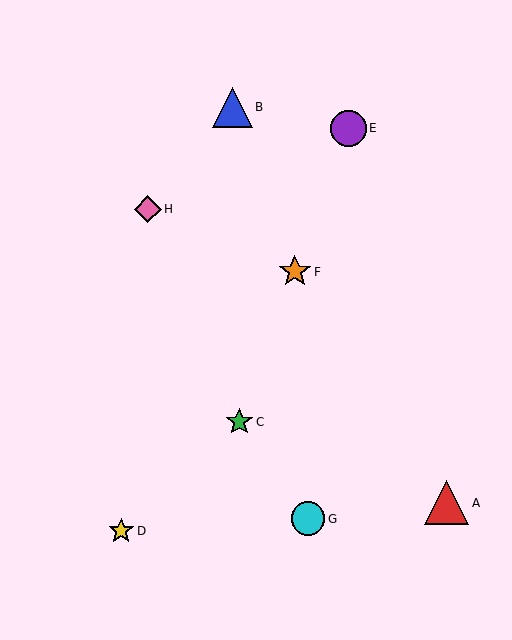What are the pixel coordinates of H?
Object H is at (148, 209).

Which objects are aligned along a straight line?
Objects C, E, F are aligned along a straight line.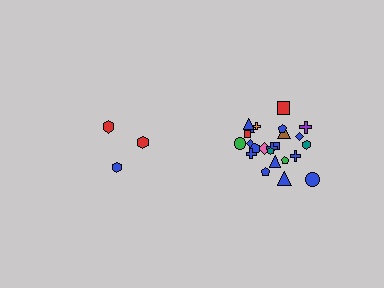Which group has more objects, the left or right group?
The right group.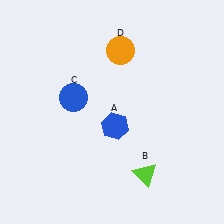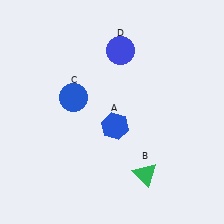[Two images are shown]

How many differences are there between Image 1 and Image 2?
There are 2 differences between the two images.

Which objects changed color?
B changed from lime to green. D changed from orange to blue.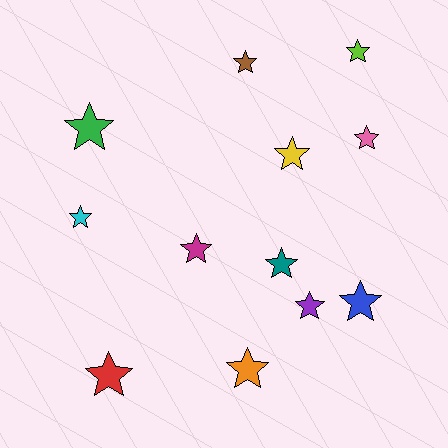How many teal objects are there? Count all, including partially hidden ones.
There is 1 teal object.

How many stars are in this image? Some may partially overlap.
There are 12 stars.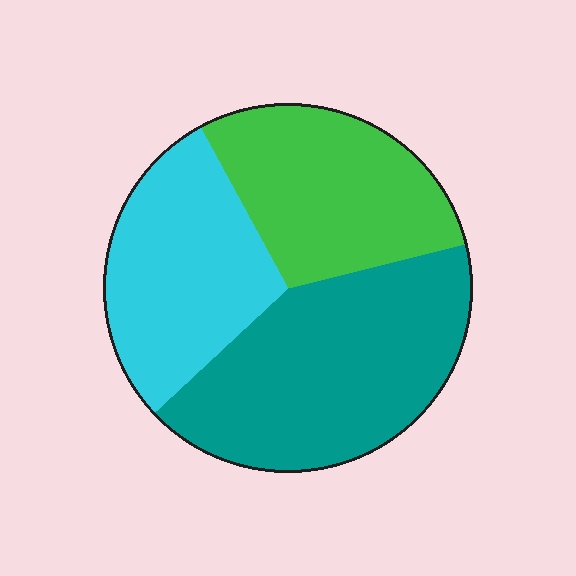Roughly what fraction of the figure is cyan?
Cyan covers around 30% of the figure.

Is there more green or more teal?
Teal.